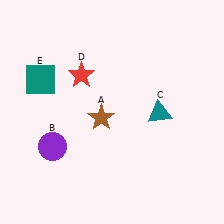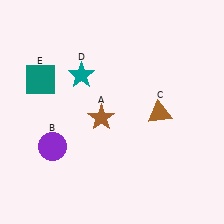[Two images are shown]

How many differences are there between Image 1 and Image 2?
There are 2 differences between the two images.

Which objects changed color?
C changed from teal to brown. D changed from red to teal.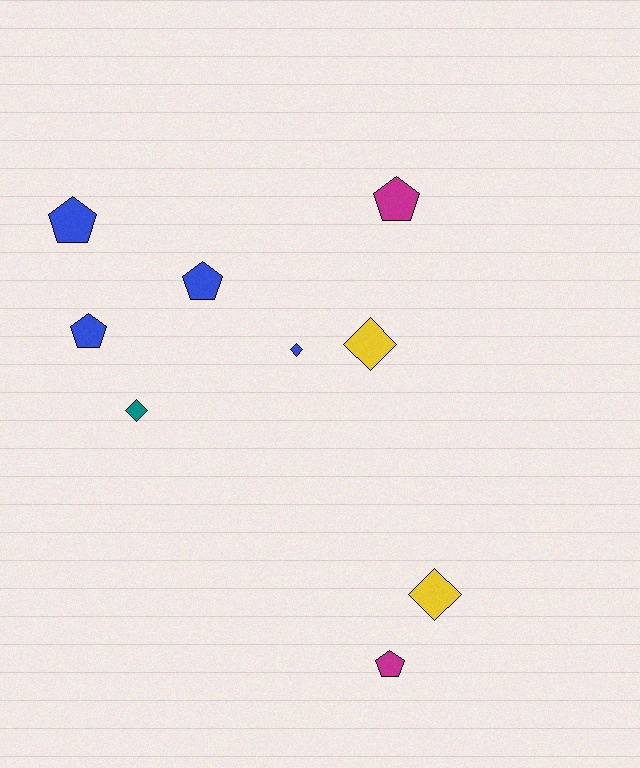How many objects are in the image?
There are 9 objects.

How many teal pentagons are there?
There are no teal pentagons.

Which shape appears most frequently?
Pentagon, with 5 objects.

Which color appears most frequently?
Blue, with 4 objects.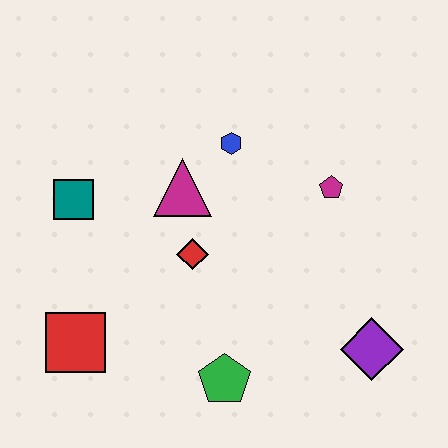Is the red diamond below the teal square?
Yes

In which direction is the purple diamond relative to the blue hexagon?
The purple diamond is below the blue hexagon.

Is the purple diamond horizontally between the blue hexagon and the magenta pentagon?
No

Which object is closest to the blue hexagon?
The magenta triangle is closest to the blue hexagon.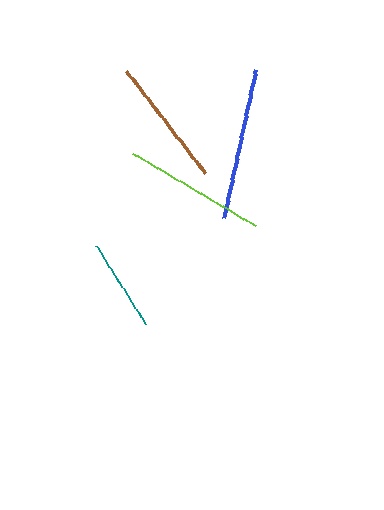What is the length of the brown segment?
The brown segment is approximately 129 pixels long.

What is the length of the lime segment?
The lime segment is approximately 143 pixels long.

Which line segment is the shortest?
The teal line is the shortest at approximately 93 pixels.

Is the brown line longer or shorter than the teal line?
The brown line is longer than the teal line.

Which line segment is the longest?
The blue line is the longest at approximately 153 pixels.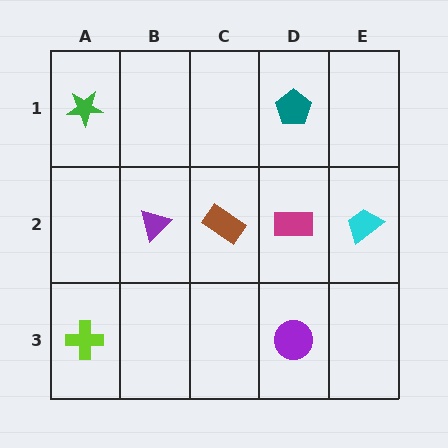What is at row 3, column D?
A purple circle.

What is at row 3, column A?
A lime cross.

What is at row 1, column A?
A green star.